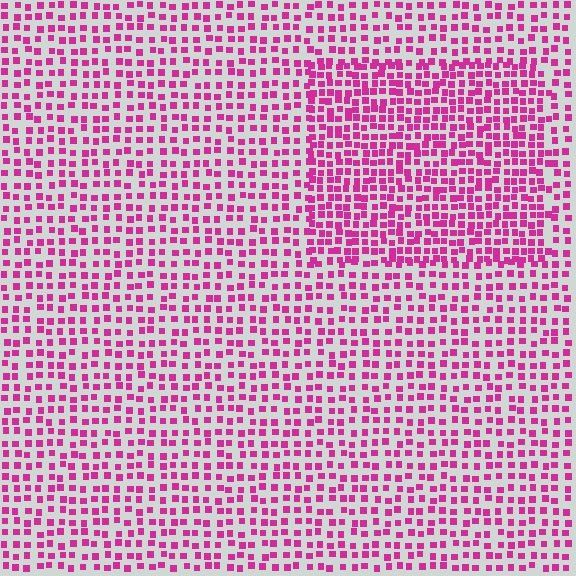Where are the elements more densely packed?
The elements are more densely packed inside the rectangle boundary.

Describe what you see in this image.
The image contains small magenta elements arranged at two different densities. A rectangle-shaped region is visible where the elements are more densely packed than the surrounding area.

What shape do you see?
I see a rectangle.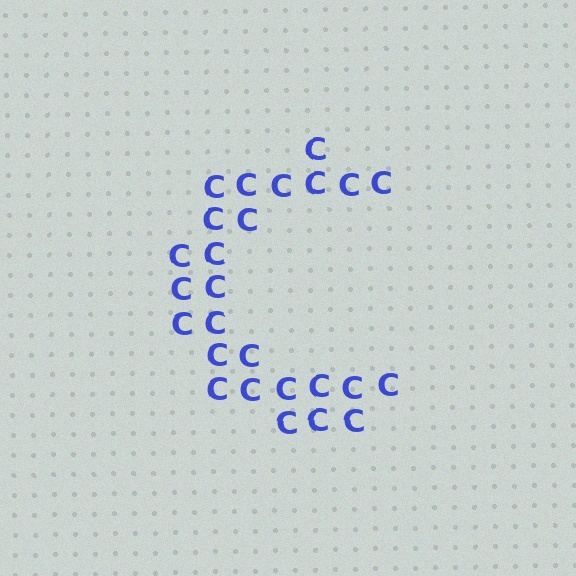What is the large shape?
The large shape is the letter C.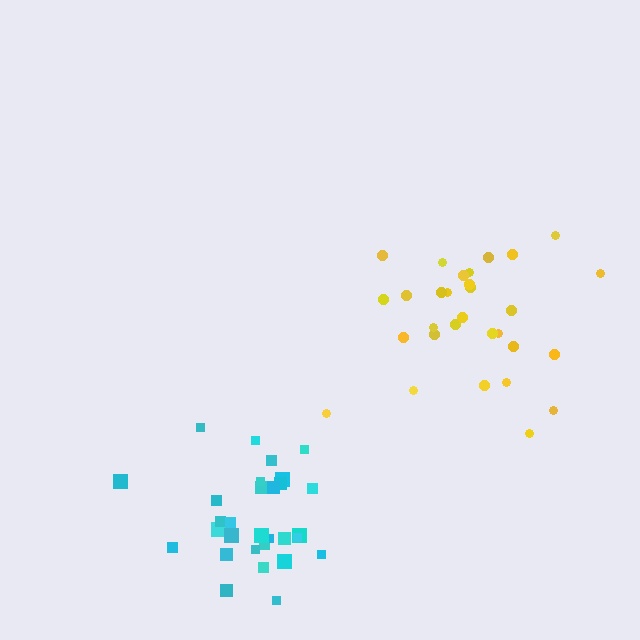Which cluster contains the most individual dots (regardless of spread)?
Yellow (30).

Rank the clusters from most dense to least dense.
cyan, yellow.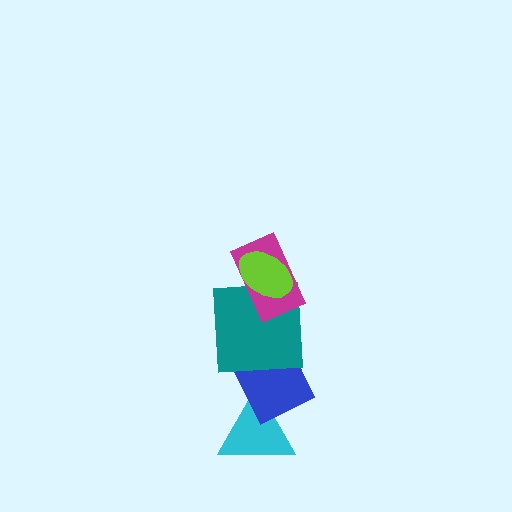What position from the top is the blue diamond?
The blue diamond is 4th from the top.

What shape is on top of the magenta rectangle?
The lime ellipse is on top of the magenta rectangle.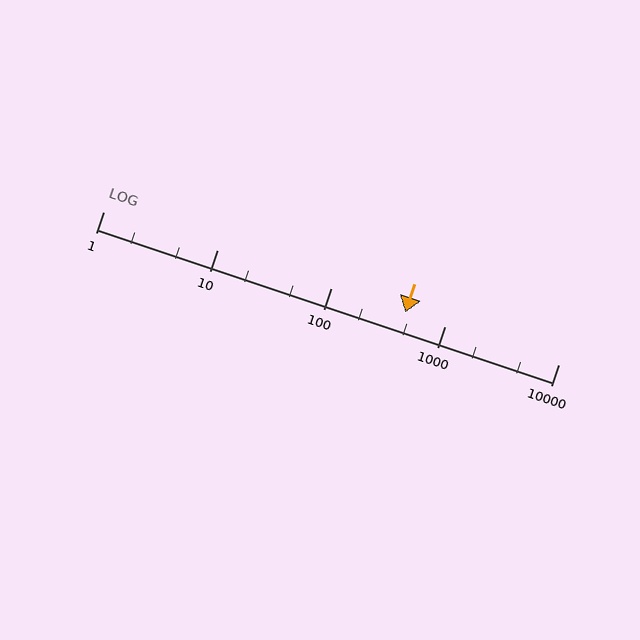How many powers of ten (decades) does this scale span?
The scale spans 4 decades, from 1 to 10000.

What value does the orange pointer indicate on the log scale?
The pointer indicates approximately 450.